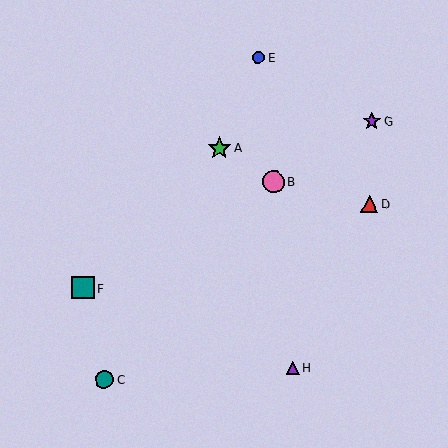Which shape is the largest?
The green star (labeled A) is the largest.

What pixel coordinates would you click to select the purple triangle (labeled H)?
Click at (293, 368) to select the purple triangle H.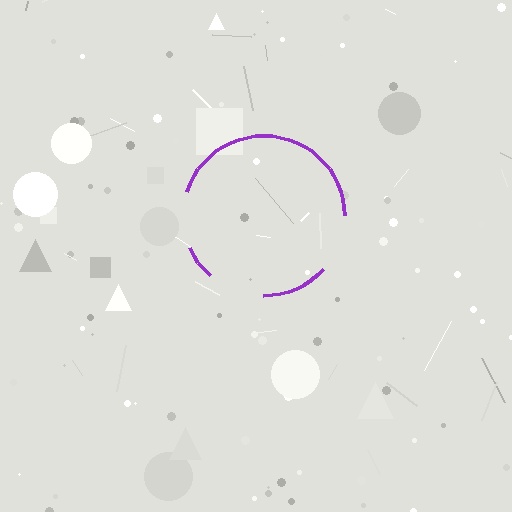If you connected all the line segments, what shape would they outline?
They would outline a circle.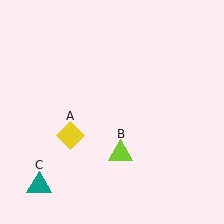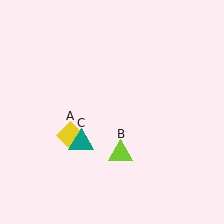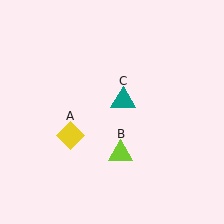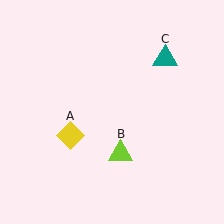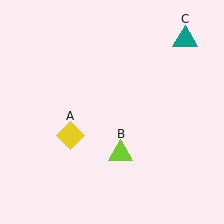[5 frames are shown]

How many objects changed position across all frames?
1 object changed position: teal triangle (object C).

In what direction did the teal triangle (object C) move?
The teal triangle (object C) moved up and to the right.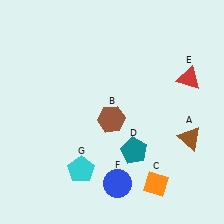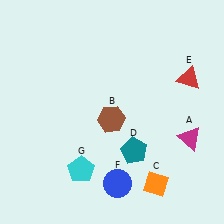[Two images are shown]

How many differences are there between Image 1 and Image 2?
There is 1 difference between the two images.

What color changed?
The triangle (A) changed from brown in Image 1 to magenta in Image 2.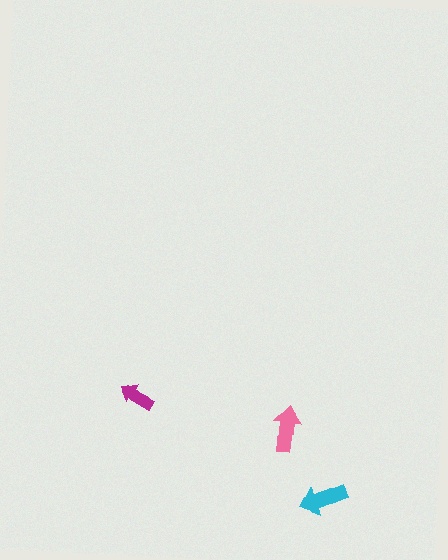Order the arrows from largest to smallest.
the cyan one, the pink one, the magenta one.